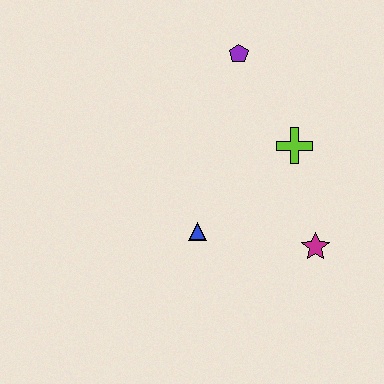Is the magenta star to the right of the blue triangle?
Yes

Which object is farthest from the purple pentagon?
The magenta star is farthest from the purple pentagon.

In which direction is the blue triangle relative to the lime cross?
The blue triangle is to the left of the lime cross.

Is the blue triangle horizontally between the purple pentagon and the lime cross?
No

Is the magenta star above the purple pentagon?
No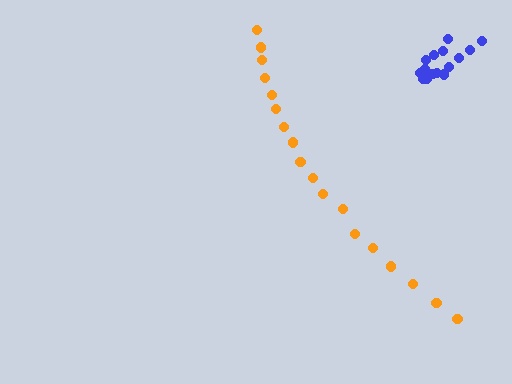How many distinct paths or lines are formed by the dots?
There are 2 distinct paths.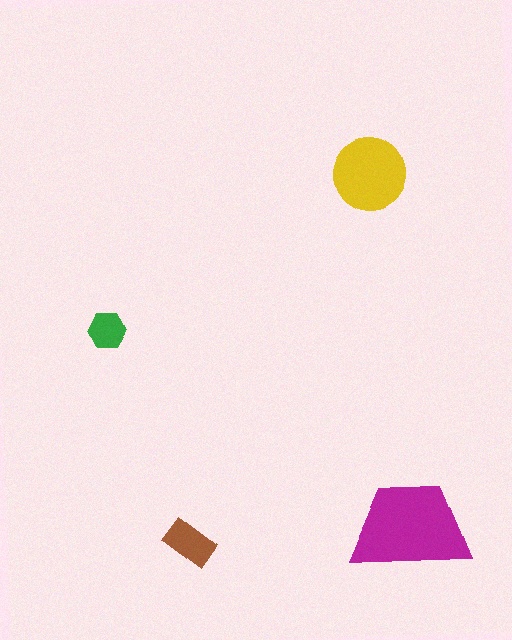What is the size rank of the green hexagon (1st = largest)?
4th.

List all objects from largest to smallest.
The magenta trapezoid, the yellow circle, the brown rectangle, the green hexagon.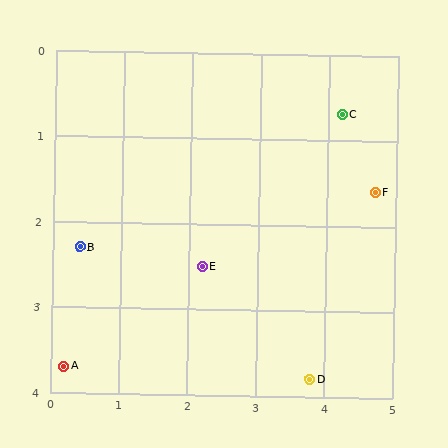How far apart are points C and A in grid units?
Points C and A are about 5.0 grid units apart.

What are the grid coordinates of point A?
Point A is at approximately (0.2, 3.7).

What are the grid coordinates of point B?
Point B is at approximately (0.4, 2.3).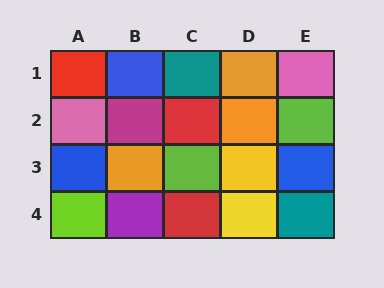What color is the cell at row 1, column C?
Teal.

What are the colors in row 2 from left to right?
Pink, magenta, red, orange, lime.